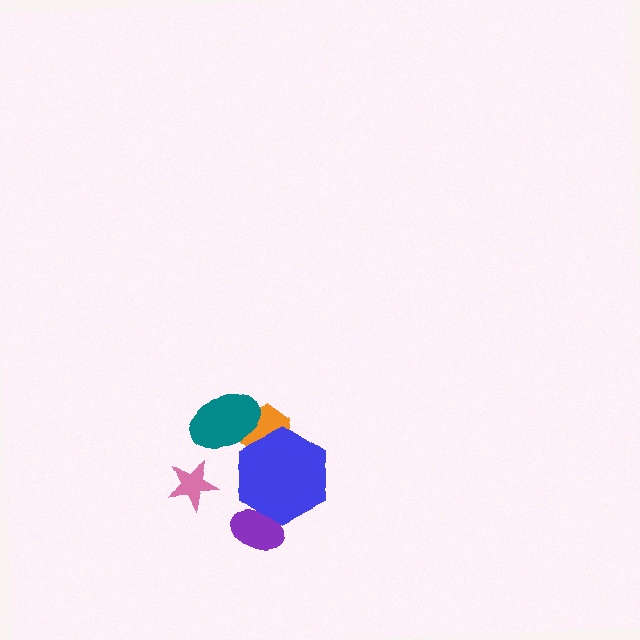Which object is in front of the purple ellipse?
The blue hexagon is in front of the purple ellipse.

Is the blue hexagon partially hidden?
No, no other shape covers it.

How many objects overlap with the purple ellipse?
1 object overlaps with the purple ellipse.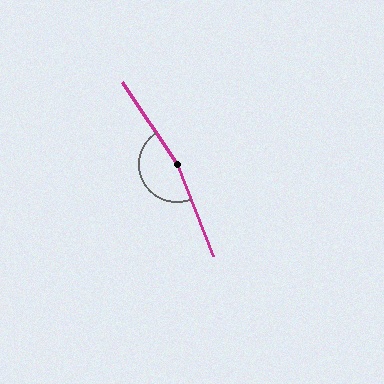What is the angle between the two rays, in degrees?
Approximately 168 degrees.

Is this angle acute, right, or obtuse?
It is obtuse.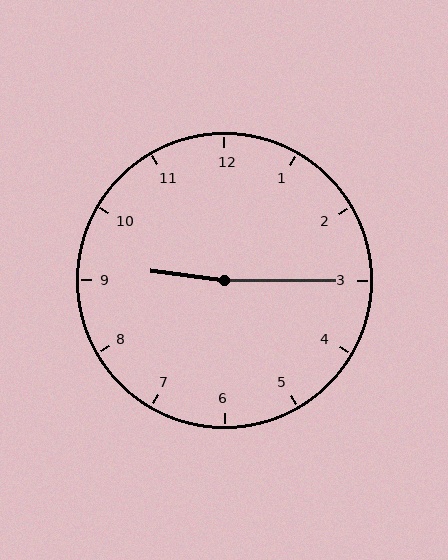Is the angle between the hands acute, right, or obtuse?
It is obtuse.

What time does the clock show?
9:15.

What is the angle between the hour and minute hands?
Approximately 172 degrees.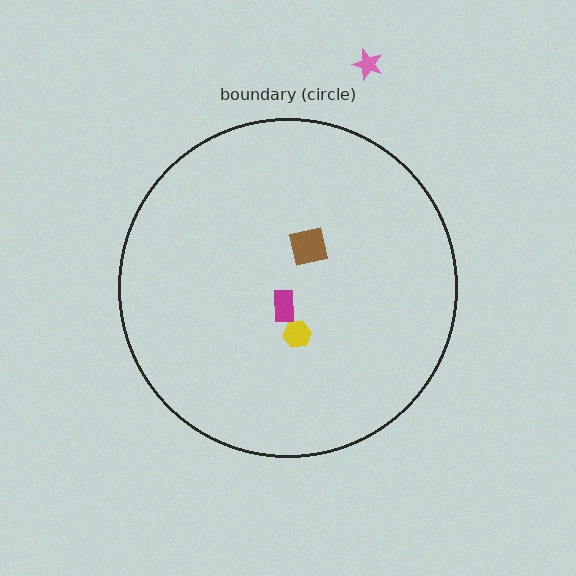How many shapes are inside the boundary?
3 inside, 1 outside.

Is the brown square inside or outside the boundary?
Inside.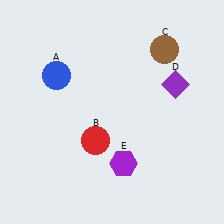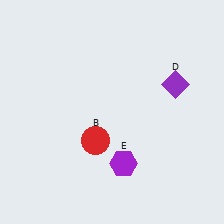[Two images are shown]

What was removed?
The brown circle (C), the blue circle (A) were removed in Image 2.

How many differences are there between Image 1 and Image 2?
There are 2 differences between the two images.